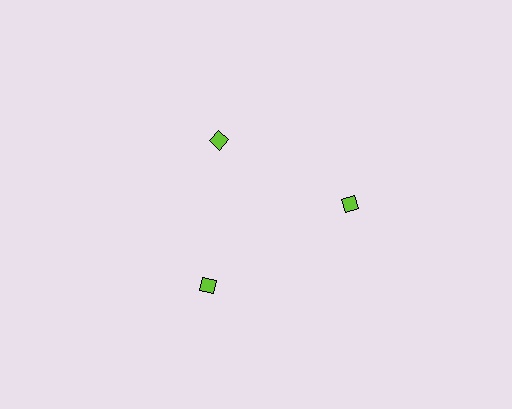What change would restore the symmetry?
The symmetry would be restored by moving it outward, back onto the ring so that all 3 diamonds sit at equal angles and equal distance from the center.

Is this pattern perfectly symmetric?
No. The 3 lime diamonds are arranged in a ring, but one element near the 11 o'clock position is pulled inward toward the center, breaking the 3-fold rotational symmetry.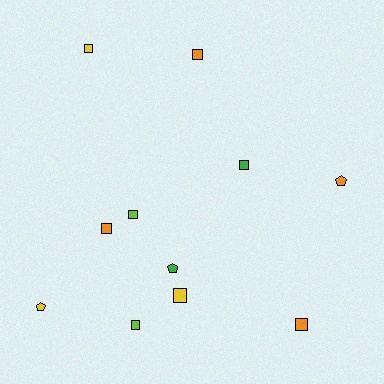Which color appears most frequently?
Orange, with 4 objects.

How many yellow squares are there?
There are 2 yellow squares.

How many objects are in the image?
There are 11 objects.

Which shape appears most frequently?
Square, with 8 objects.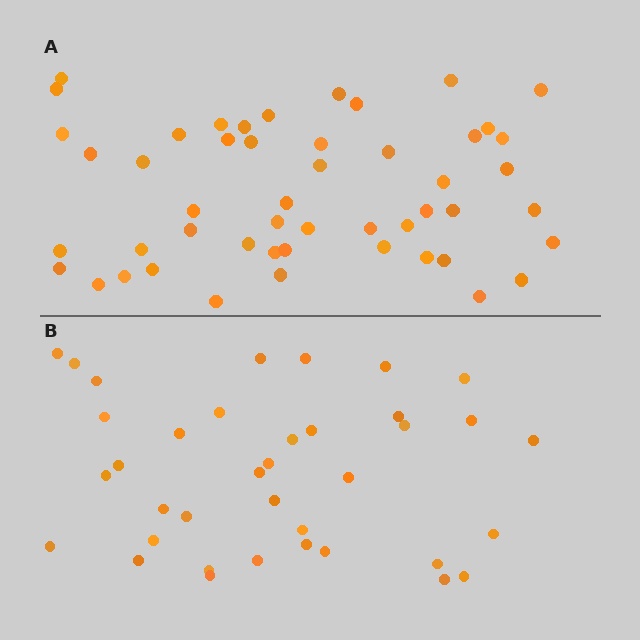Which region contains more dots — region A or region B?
Region A (the top region) has more dots.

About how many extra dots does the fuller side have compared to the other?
Region A has approximately 15 more dots than region B.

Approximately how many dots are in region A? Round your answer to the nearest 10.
About 50 dots.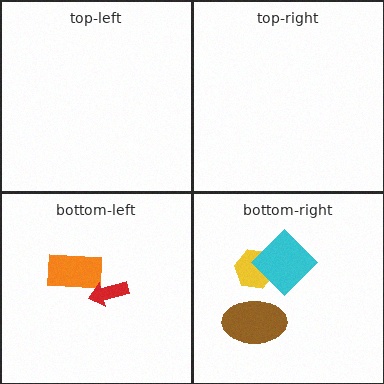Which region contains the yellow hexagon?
The bottom-right region.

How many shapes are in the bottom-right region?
3.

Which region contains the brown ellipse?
The bottom-right region.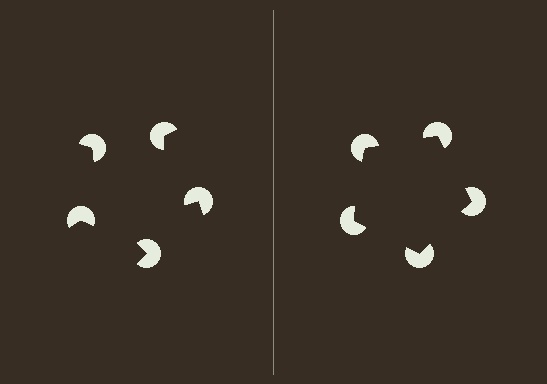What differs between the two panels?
The pac-man discs are positioned identically on both sides; only the wedge orientations differ. On the right they align to a pentagon; on the left they are misaligned.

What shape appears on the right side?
An illusory pentagon.